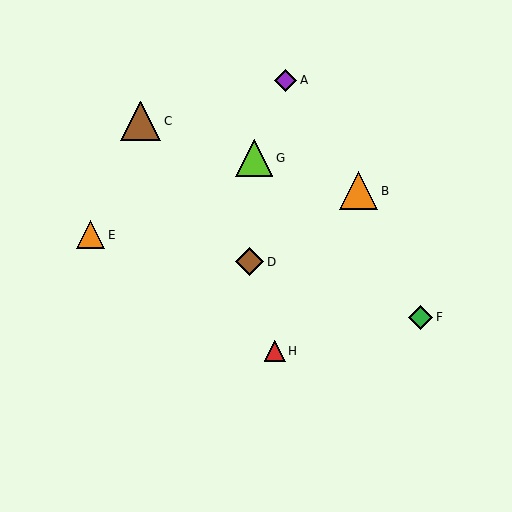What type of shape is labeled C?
Shape C is a brown triangle.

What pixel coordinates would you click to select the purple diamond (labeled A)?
Click at (286, 80) to select the purple diamond A.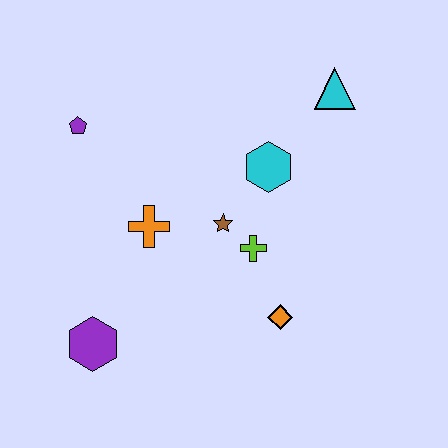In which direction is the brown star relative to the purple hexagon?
The brown star is to the right of the purple hexagon.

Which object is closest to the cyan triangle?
The cyan hexagon is closest to the cyan triangle.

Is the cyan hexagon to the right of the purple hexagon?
Yes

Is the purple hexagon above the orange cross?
No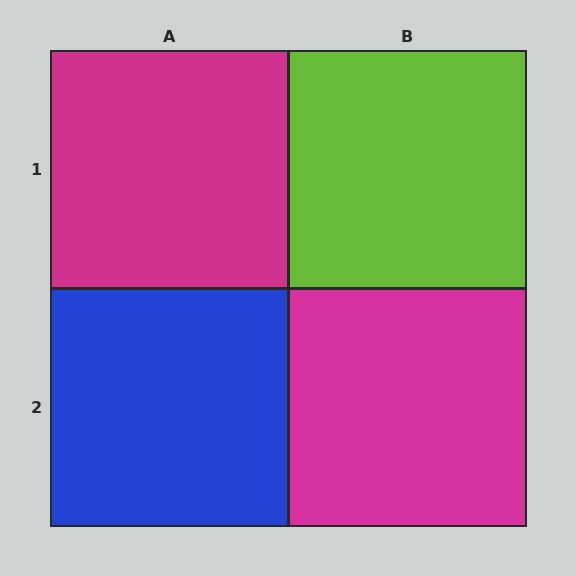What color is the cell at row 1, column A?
Magenta.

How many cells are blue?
1 cell is blue.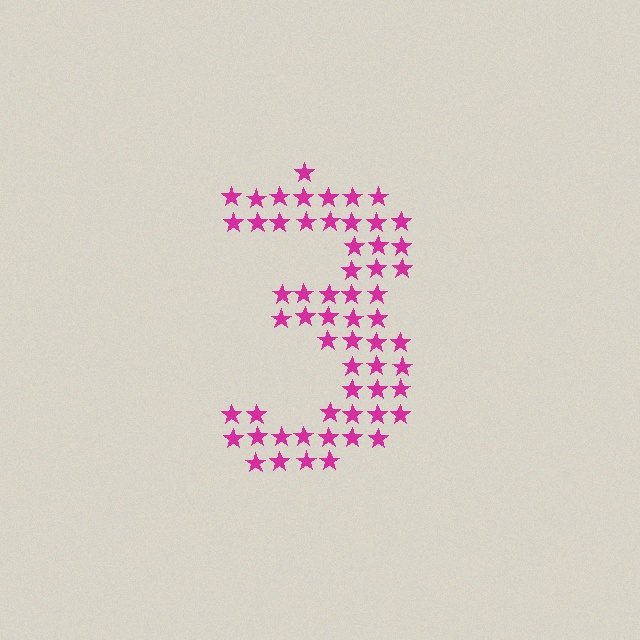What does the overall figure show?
The overall figure shows the digit 3.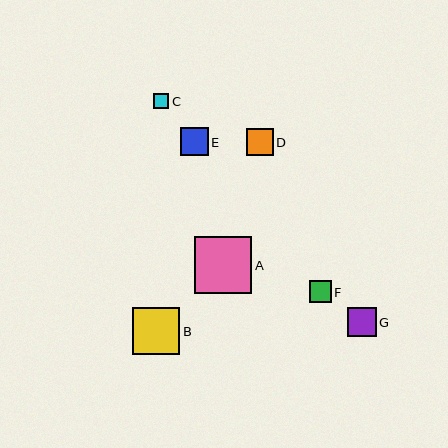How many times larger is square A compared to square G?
Square A is approximately 2.0 times the size of square G.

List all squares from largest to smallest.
From largest to smallest: A, B, G, E, D, F, C.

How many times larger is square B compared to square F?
Square B is approximately 2.1 times the size of square F.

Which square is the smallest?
Square C is the smallest with a size of approximately 15 pixels.